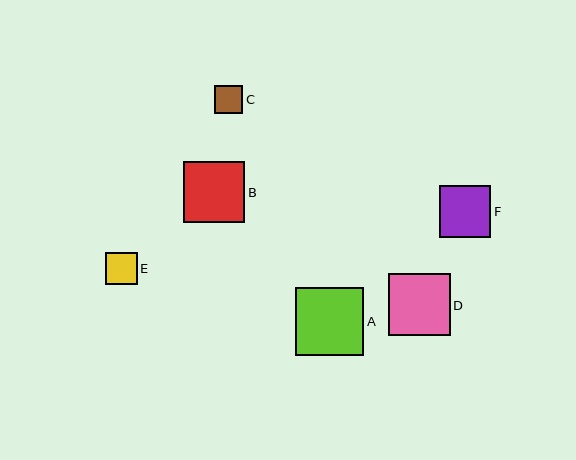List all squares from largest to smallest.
From largest to smallest: A, D, B, F, E, C.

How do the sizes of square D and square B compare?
Square D and square B are approximately the same size.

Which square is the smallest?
Square C is the smallest with a size of approximately 28 pixels.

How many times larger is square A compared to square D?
Square A is approximately 1.1 times the size of square D.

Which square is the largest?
Square A is the largest with a size of approximately 68 pixels.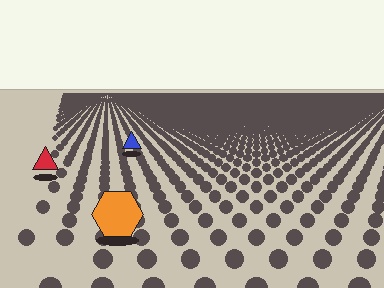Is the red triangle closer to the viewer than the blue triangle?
Yes. The red triangle is closer — you can tell from the texture gradient: the ground texture is coarser near it.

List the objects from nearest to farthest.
From nearest to farthest: the orange hexagon, the red triangle, the blue triangle.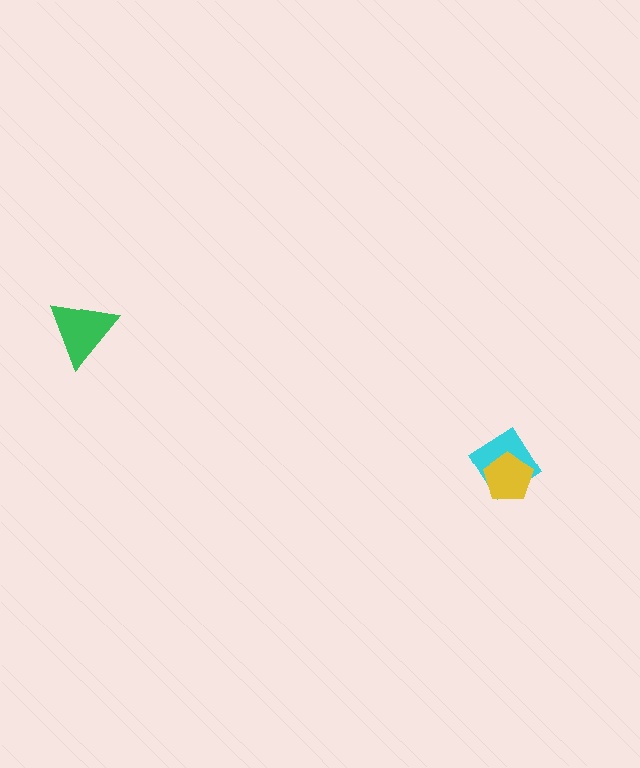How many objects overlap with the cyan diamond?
1 object overlaps with the cyan diamond.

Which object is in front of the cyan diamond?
The yellow pentagon is in front of the cyan diamond.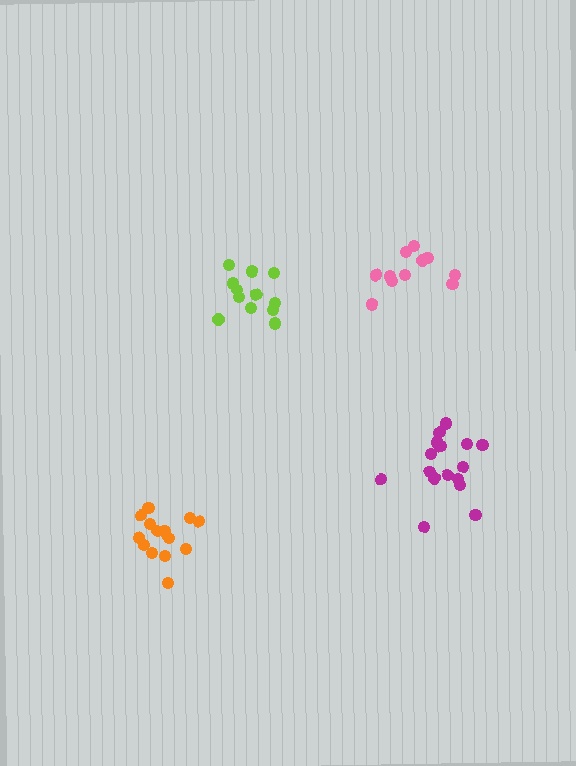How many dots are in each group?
Group 1: 15 dots, Group 2: 11 dots, Group 3: 16 dots, Group 4: 12 dots (54 total).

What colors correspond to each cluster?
The clusters are colored: orange, pink, magenta, lime.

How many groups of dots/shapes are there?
There are 4 groups.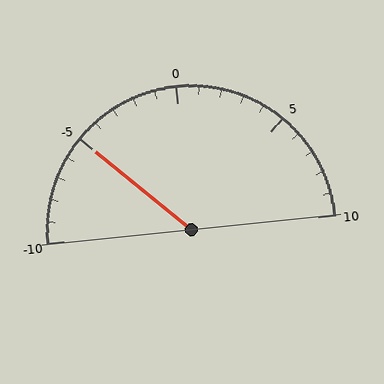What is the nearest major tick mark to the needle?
The nearest major tick mark is -5.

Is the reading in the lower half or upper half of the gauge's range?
The reading is in the lower half of the range (-10 to 10).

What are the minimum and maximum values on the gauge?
The gauge ranges from -10 to 10.